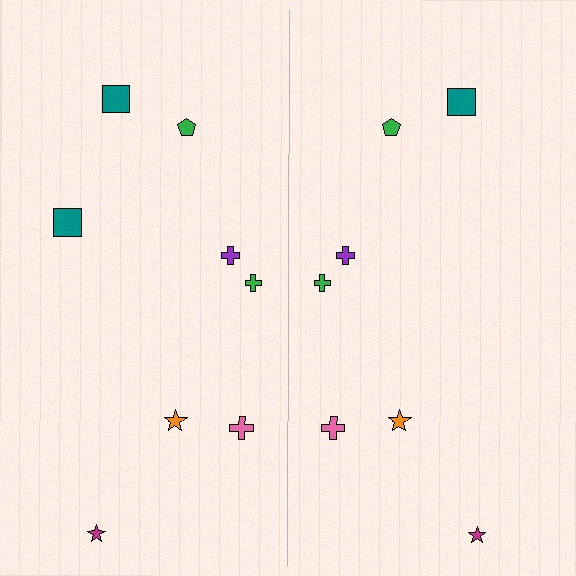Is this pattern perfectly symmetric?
No, the pattern is not perfectly symmetric. A teal square is missing from the right side.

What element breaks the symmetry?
A teal square is missing from the right side.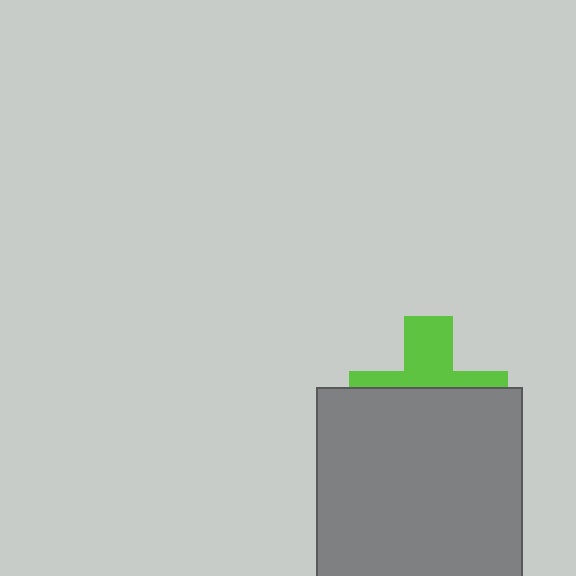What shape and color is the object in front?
The object in front is a gray square.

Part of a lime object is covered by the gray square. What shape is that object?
It is a cross.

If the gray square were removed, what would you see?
You would see the complete lime cross.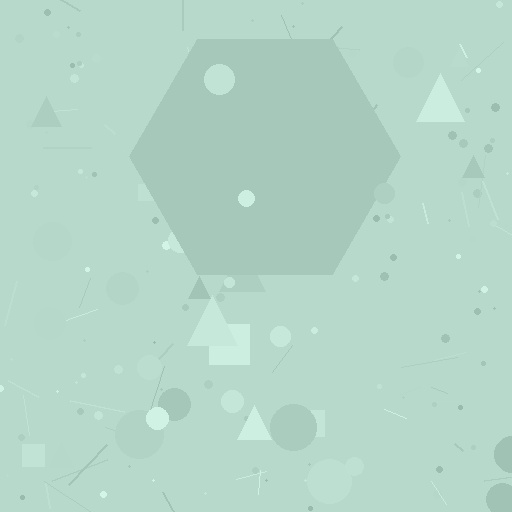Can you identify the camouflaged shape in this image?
The camouflaged shape is a hexagon.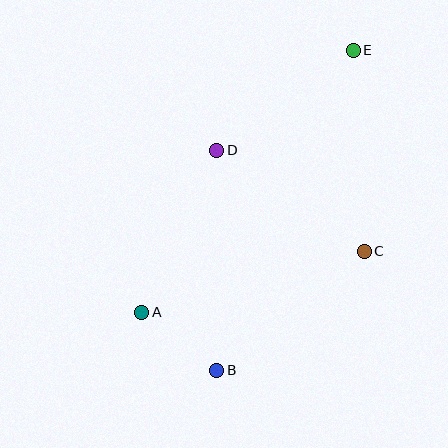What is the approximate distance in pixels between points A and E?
The distance between A and E is approximately 337 pixels.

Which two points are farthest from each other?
Points B and E are farthest from each other.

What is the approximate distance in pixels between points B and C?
The distance between B and C is approximately 189 pixels.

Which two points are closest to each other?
Points A and B are closest to each other.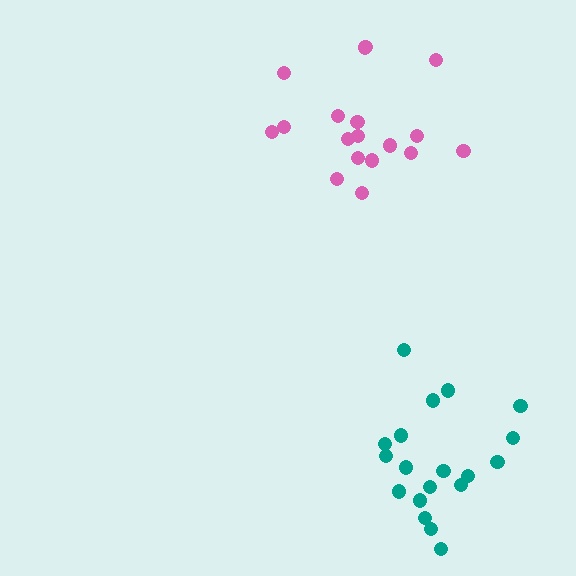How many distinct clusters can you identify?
There are 2 distinct clusters.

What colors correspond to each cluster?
The clusters are colored: pink, teal.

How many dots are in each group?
Group 1: 18 dots, Group 2: 19 dots (37 total).